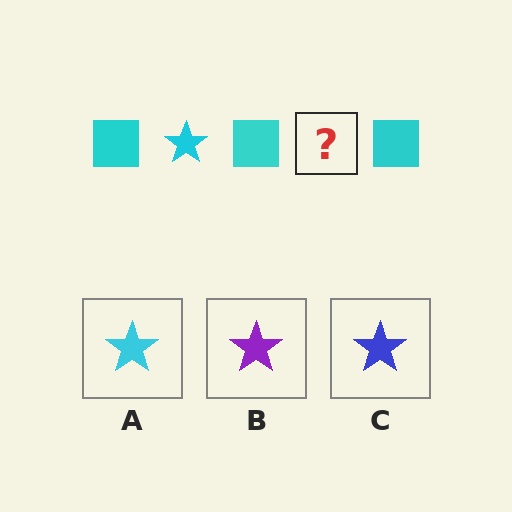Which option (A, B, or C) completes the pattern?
A.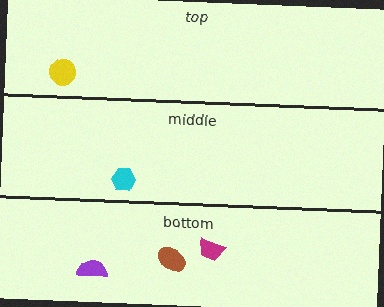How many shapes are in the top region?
1.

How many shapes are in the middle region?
1.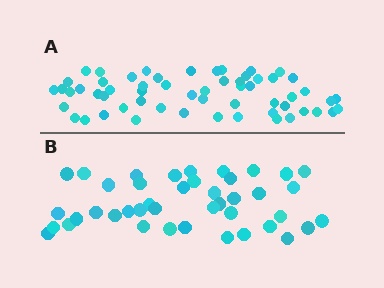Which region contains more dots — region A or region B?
Region A (the top region) has more dots.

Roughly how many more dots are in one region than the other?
Region A has approximately 15 more dots than region B.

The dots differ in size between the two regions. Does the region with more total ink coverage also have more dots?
No. Region B has more total ink coverage because its dots are larger, but region A actually contains more individual dots. Total area can be misleading — the number of items is what matters here.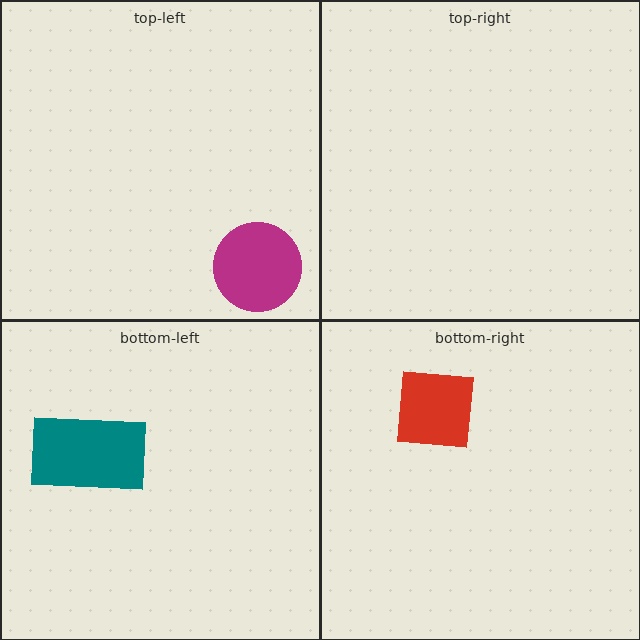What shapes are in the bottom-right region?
The red square.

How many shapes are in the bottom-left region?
1.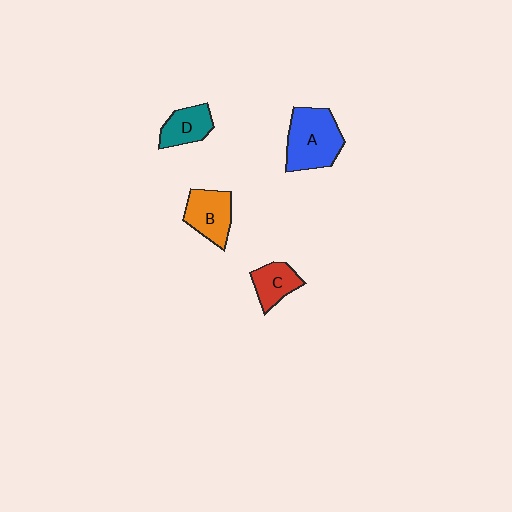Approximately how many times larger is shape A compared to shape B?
Approximately 1.4 times.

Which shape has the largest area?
Shape A (blue).